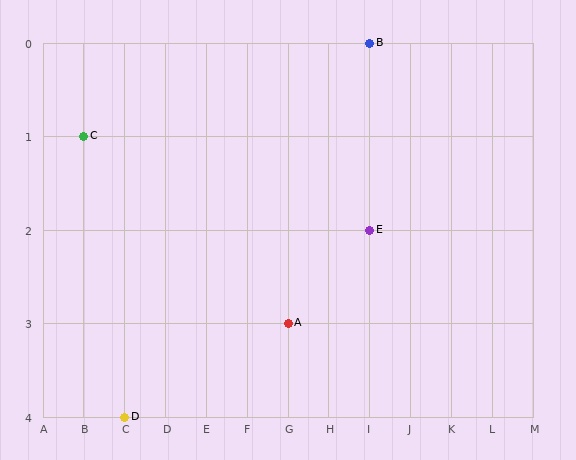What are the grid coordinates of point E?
Point E is at grid coordinates (I, 2).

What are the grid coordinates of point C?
Point C is at grid coordinates (B, 1).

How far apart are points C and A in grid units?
Points C and A are 5 columns and 2 rows apart (about 5.4 grid units diagonally).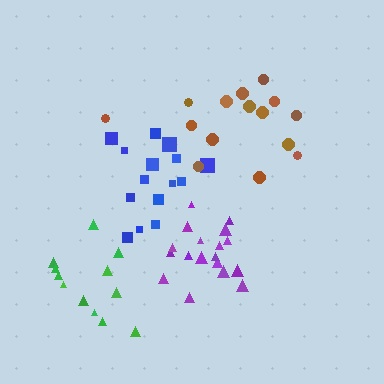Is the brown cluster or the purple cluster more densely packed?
Purple.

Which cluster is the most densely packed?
Purple.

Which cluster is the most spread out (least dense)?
Brown.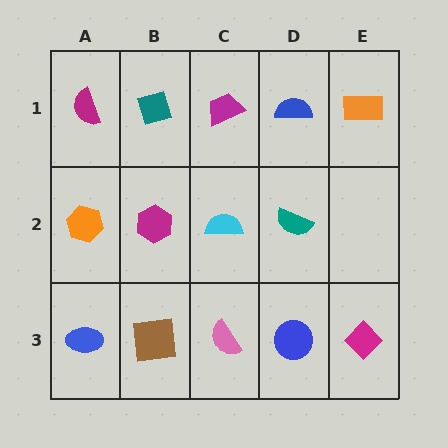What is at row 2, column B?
A magenta hexagon.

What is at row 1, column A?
A magenta semicircle.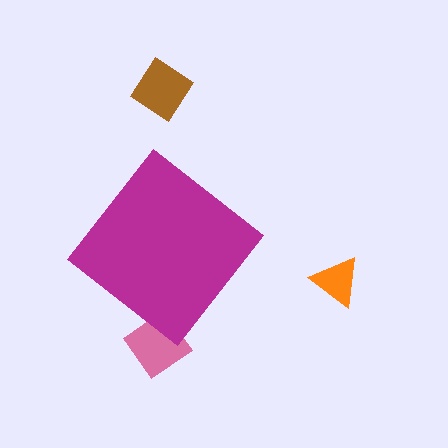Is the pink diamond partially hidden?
Yes, the pink diamond is partially hidden behind the magenta diamond.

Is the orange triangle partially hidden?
No, the orange triangle is fully visible.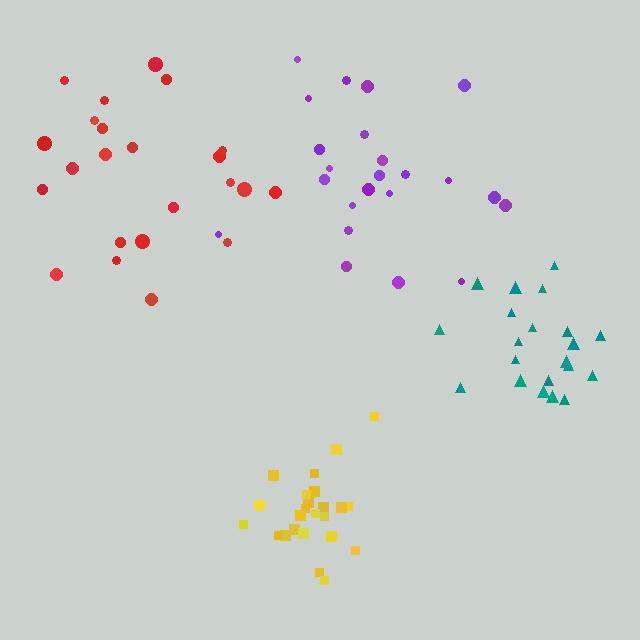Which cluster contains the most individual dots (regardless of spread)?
Yellow (24).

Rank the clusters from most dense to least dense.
yellow, teal, purple, red.